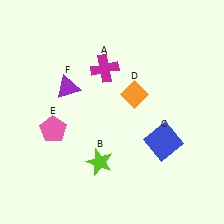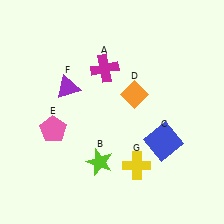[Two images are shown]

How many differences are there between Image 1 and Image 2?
There is 1 difference between the two images.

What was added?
A yellow cross (G) was added in Image 2.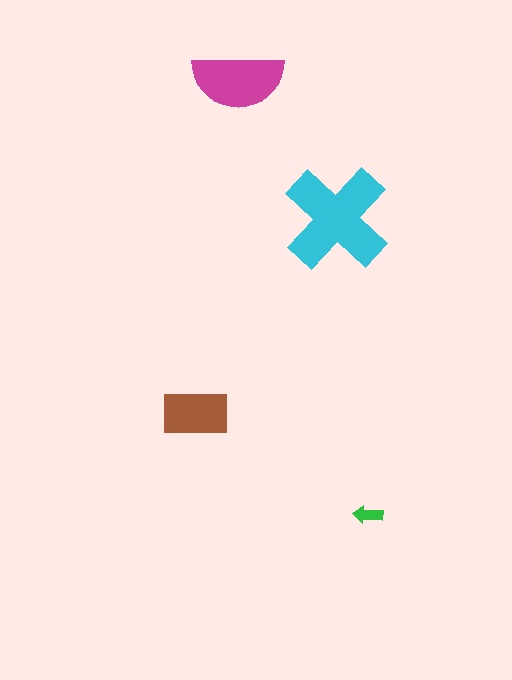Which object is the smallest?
The green arrow.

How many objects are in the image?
There are 4 objects in the image.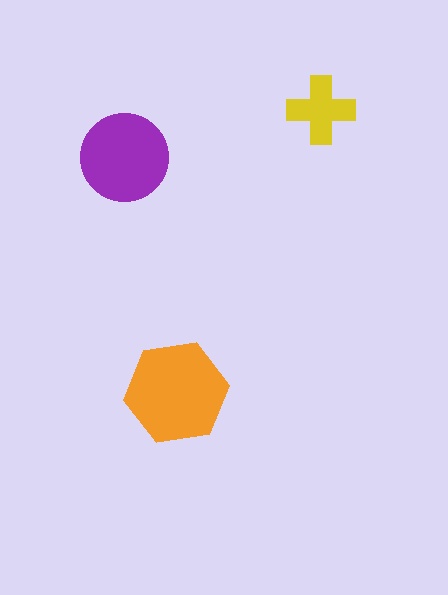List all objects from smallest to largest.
The yellow cross, the purple circle, the orange hexagon.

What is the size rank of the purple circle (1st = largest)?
2nd.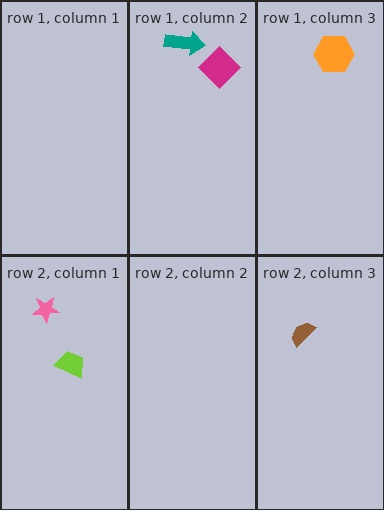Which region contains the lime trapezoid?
The row 2, column 1 region.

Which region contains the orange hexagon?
The row 1, column 3 region.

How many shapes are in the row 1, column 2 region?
2.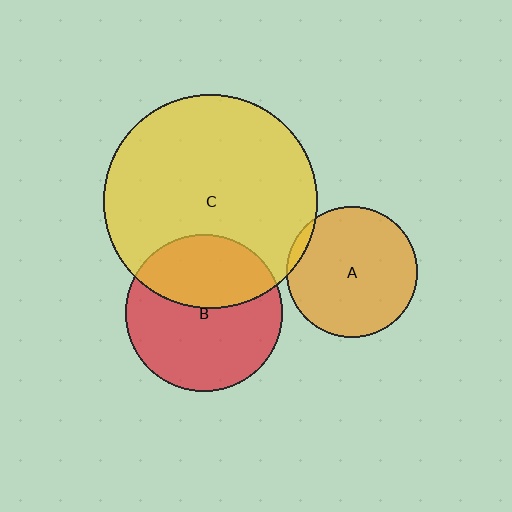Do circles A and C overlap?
Yes.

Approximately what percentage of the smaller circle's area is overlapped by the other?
Approximately 5%.